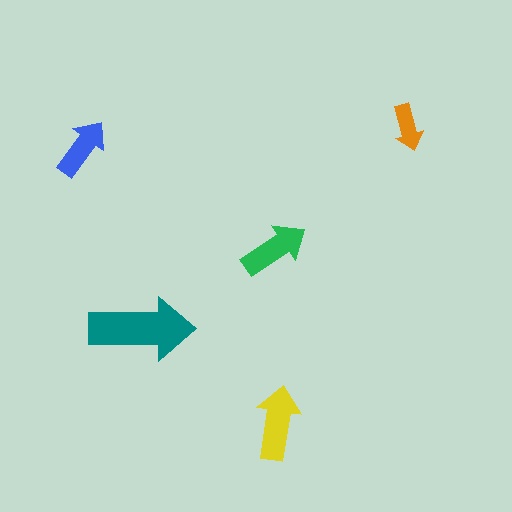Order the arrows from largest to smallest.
the teal one, the yellow one, the green one, the blue one, the orange one.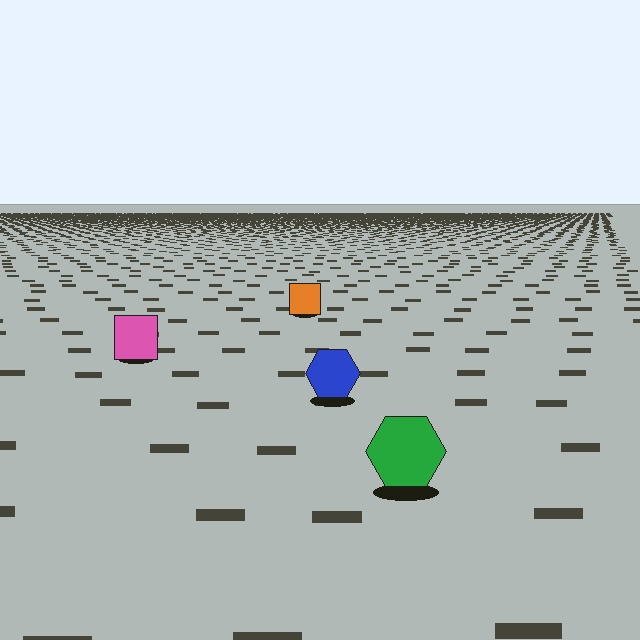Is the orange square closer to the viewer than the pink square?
No. The pink square is closer — you can tell from the texture gradient: the ground texture is coarser near it.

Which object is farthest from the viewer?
The orange square is farthest from the viewer. It appears smaller and the ground texture around it is denser.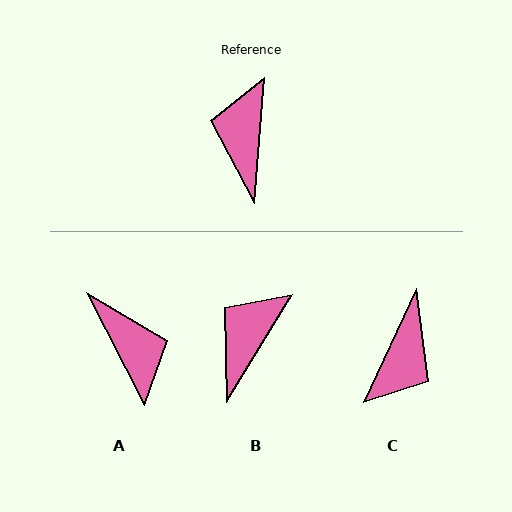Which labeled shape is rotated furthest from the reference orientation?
C, about 159 degrees away.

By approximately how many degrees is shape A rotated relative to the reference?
Approximately 148 degrees clockwise.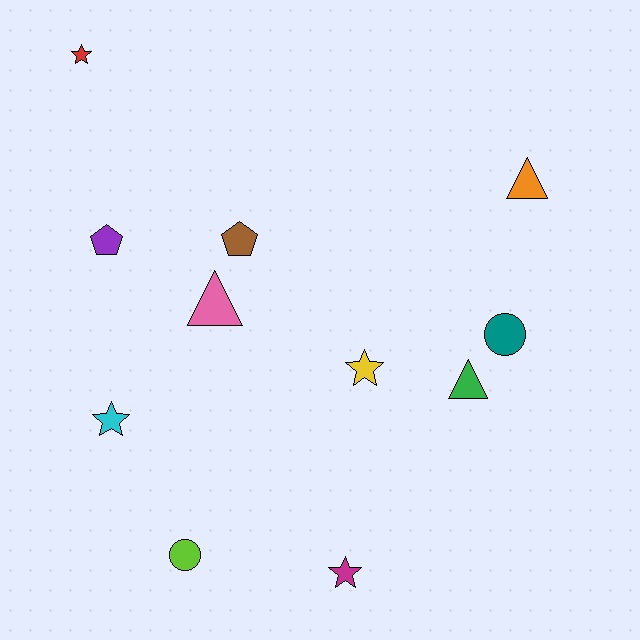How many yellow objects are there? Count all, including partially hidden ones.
There is 1 yellow object.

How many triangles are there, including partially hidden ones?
There are 3 triangles.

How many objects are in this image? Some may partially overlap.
There are 11 objects.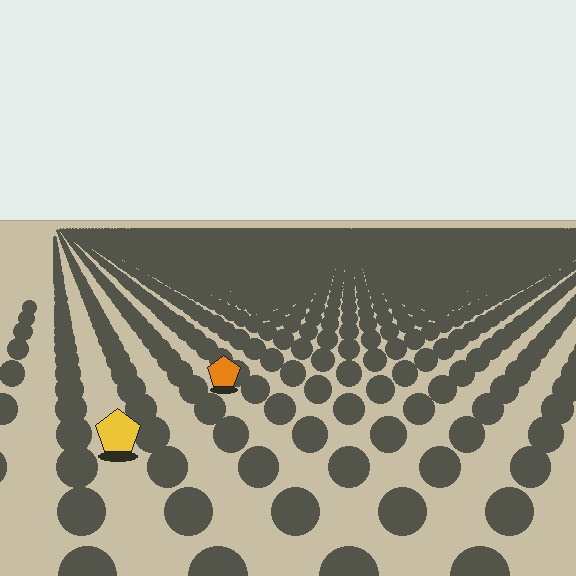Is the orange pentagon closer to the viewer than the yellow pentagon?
No. The yellow pentagon is closer — you can tell from the texture gradient: the ground texture is coarser near it.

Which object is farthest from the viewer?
The orange pentagon is farthest from the viewer. It appears smaller and the ground texture around it is denser.